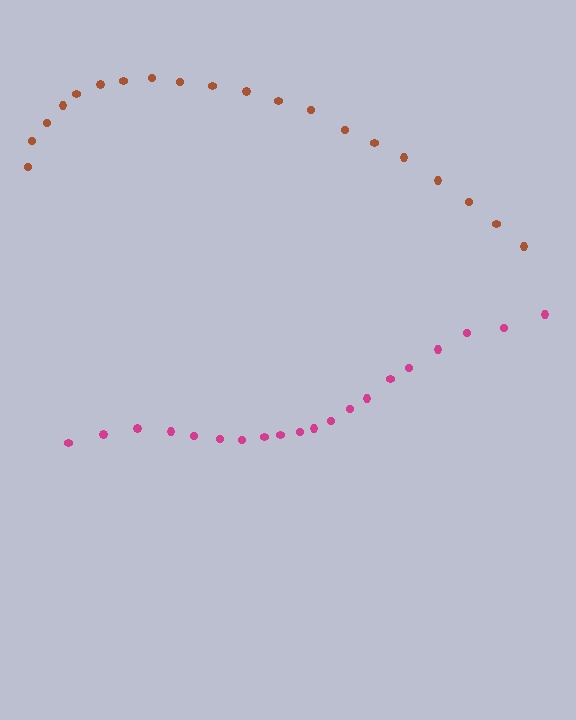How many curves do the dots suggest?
There are 2 distinct paths.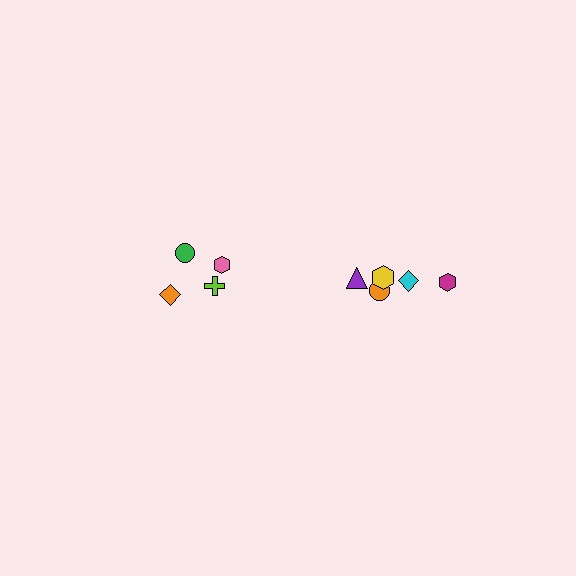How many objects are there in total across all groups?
There are 10 objects.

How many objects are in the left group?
There are 4 objects.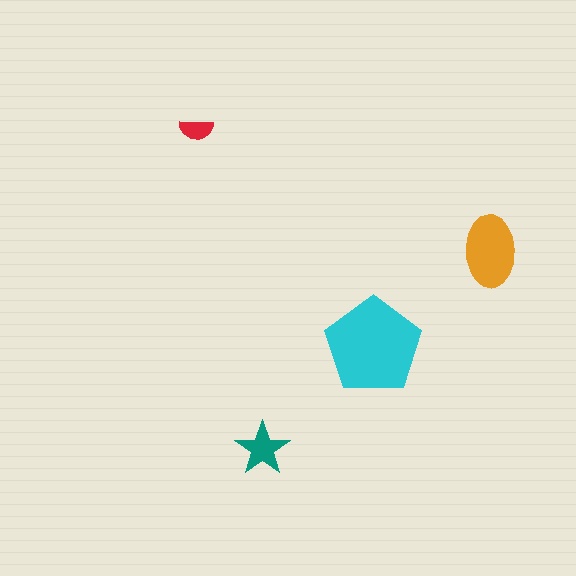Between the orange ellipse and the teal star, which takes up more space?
The orange ellipse.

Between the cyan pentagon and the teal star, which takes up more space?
The cyan pentagon.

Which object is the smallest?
The red semicircle.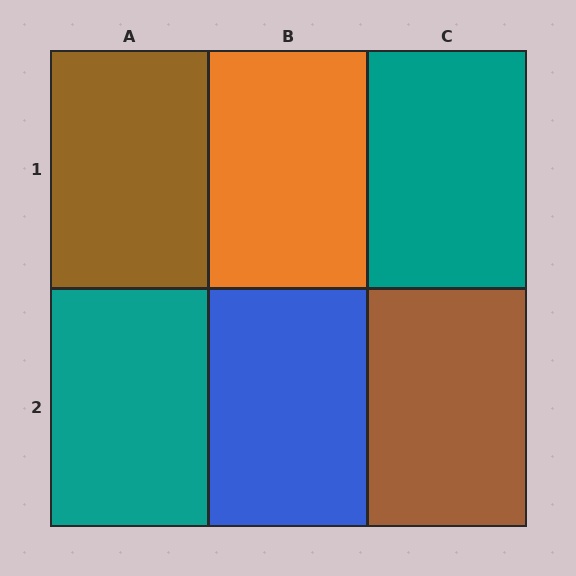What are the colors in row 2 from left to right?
Teal, blue, brown.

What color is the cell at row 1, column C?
Teal.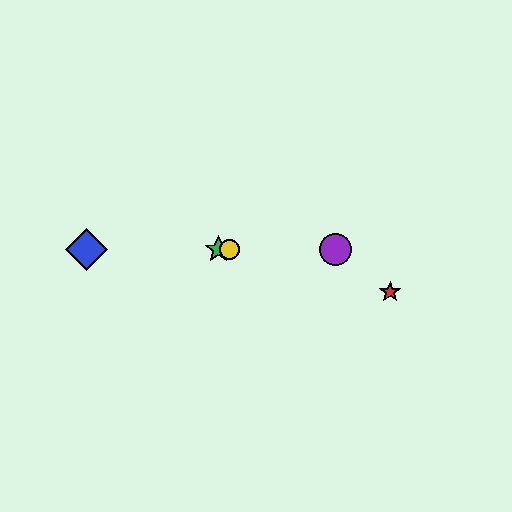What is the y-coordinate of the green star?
The green star is at y≈249.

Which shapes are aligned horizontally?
The blue diamond, the green star, the yellow circle, the purple circle are aligned horizontally.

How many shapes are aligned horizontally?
4 shapes (the blue diamond, the green star, the yellow circle, the purple circle) are aligned horizontally.